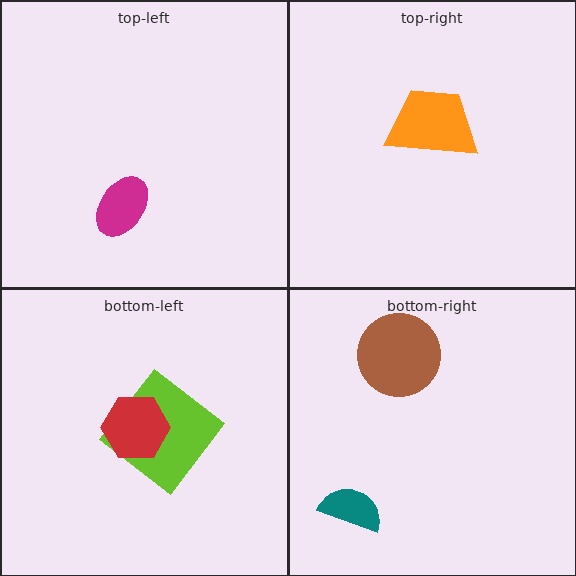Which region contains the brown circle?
The bottom-right region.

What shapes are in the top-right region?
The orange trapezoid.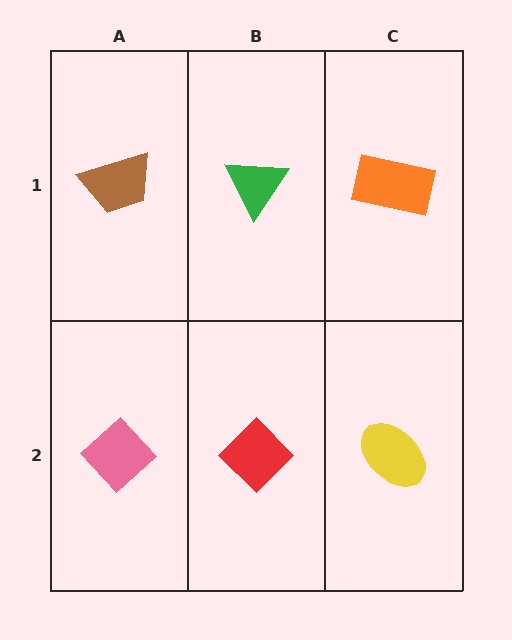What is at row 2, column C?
A yellow ellipse.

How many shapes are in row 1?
3 shapes.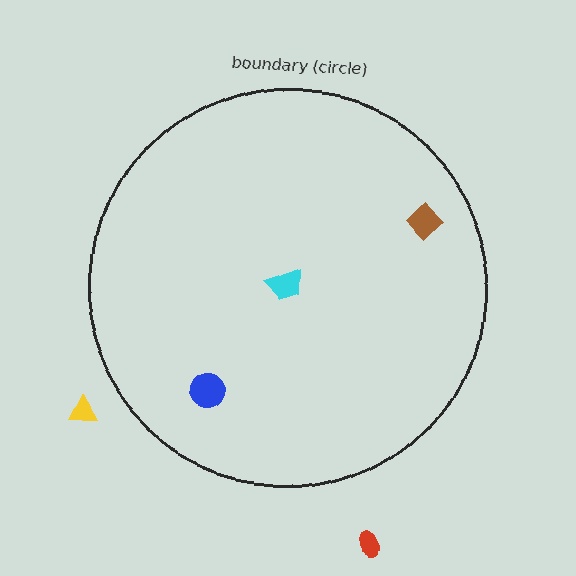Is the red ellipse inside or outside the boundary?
Outside.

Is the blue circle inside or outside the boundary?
Inside.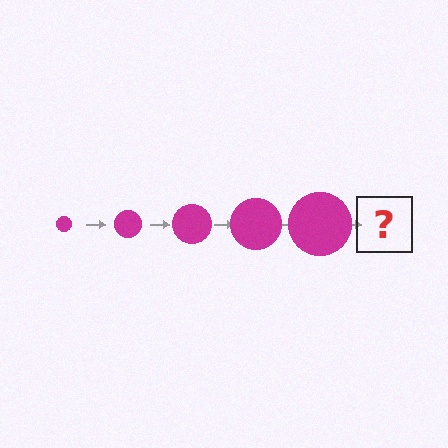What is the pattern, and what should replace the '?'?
The pattern is that the circle gets progressively larger each step. The '?' should be a magenta circle, larger than the previous one.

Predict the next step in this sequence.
The next step is a magenta circle, larger than the previous one.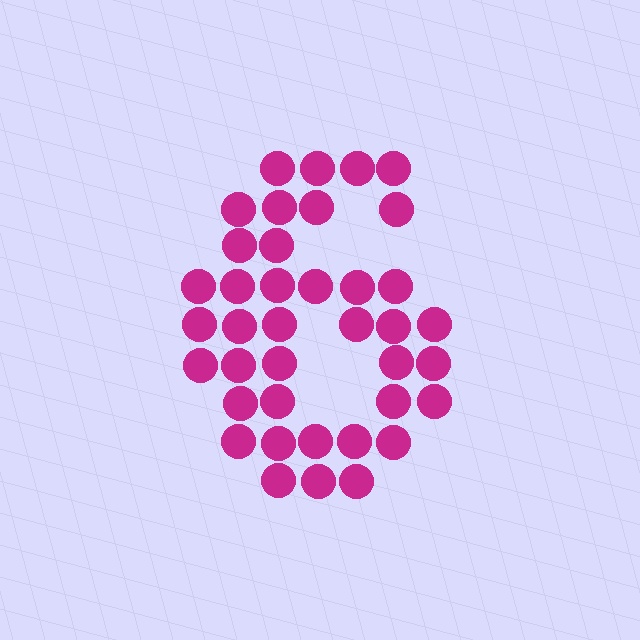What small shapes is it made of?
It is made of small circles.